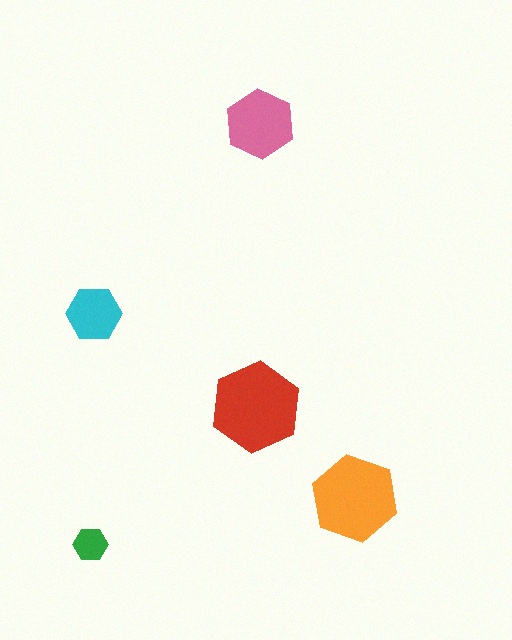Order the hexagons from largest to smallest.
the red one, the orange one, the pink one, the cyan one, the green one.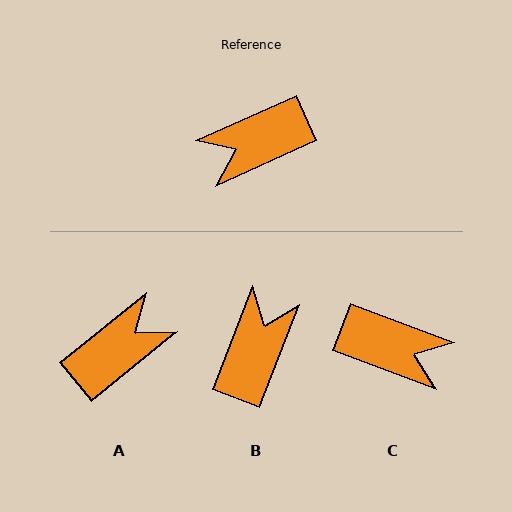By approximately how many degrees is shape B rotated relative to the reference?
Approximately 136 degrees clockwise.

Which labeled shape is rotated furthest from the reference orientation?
A, about 165 degrees away.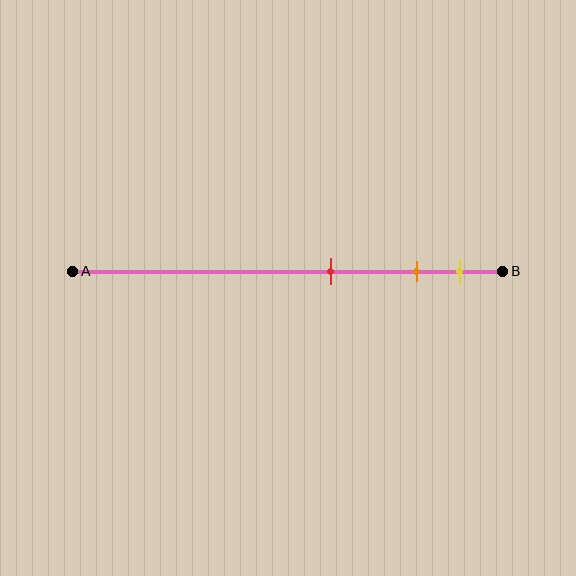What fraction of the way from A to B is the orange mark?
The orange mark is approximately 80% (0.8) of the way from A to B.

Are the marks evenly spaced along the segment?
No, the marks are not evenly spaced.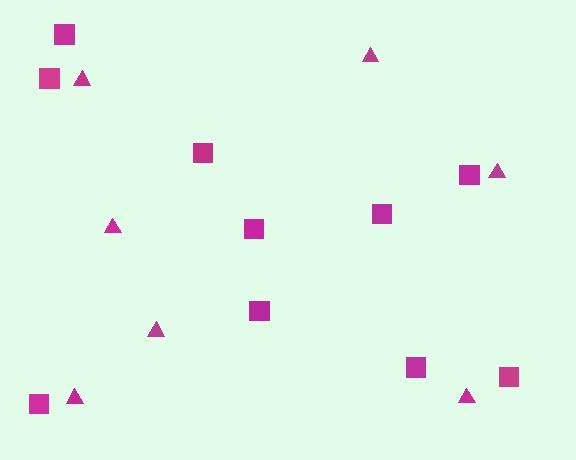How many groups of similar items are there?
There are 2 groups: one group of squares (10) and one group of triangles (7).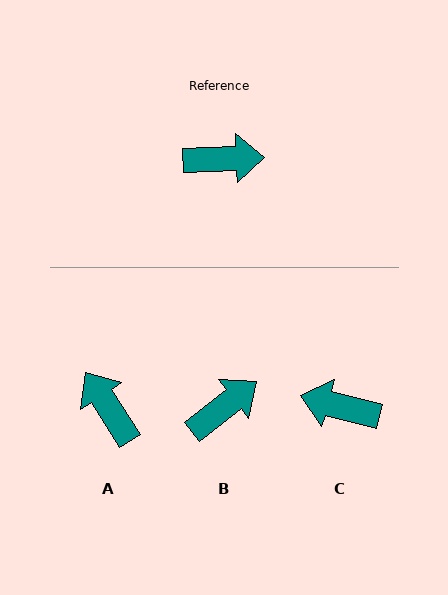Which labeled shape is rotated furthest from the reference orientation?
C, about 163 degrees away.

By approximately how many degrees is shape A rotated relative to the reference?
Approximately 120 degrees counter-clockwise.